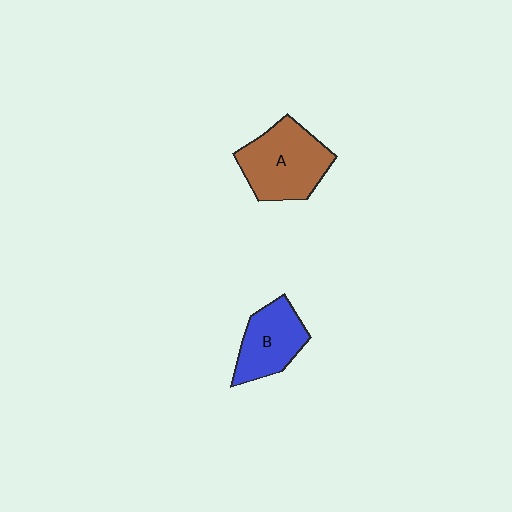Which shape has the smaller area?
Shape B (blue).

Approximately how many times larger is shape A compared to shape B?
Approximately 1.3 times.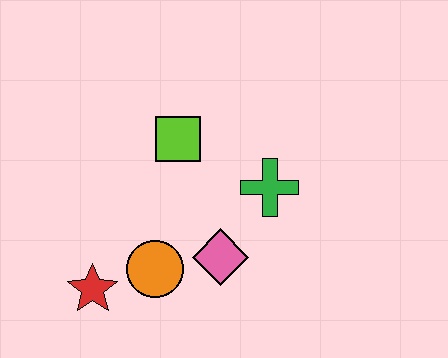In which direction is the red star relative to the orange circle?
The red star is to the left of the orange circle.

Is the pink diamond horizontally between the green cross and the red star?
Yes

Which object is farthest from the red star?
The green cross is farthest from the red star.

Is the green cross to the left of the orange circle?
No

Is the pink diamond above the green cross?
No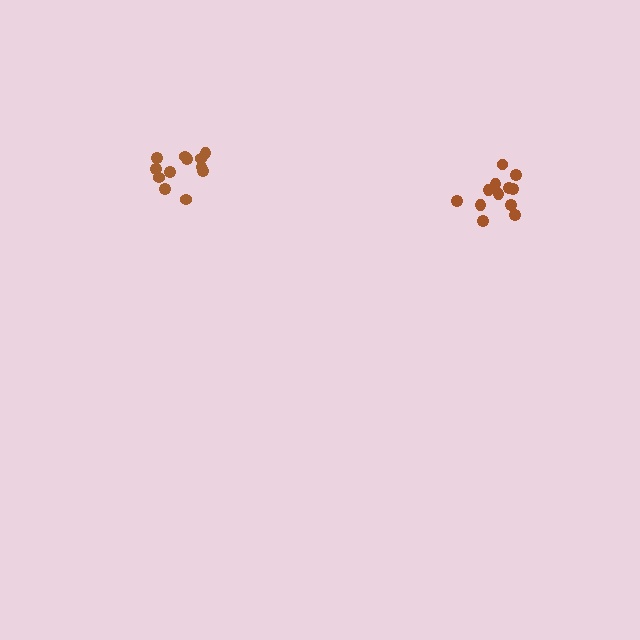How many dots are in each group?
Group 1: 12 dots, Group 2: 12 dots (24 total).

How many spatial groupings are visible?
There are 2 spatial groupings.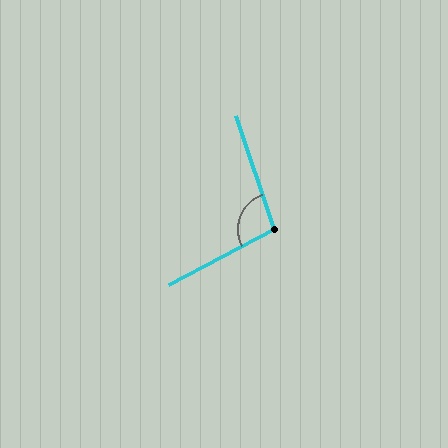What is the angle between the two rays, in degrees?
Approximately 99 degrees.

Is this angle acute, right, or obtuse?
It is obtuse.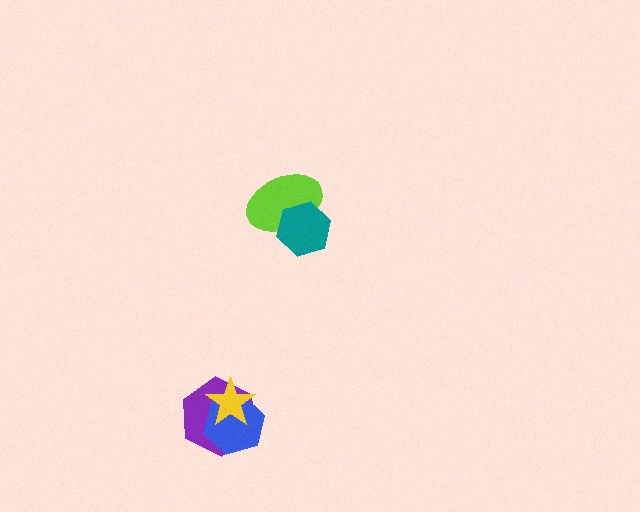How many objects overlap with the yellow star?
2 objects overlap with the yellow star.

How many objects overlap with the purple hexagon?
2 objects overlap with the purple hexagon.